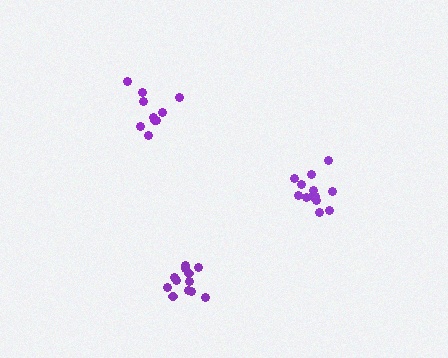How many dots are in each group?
Group 1: 12 dots, Group 2: 10 dots, Group 3: 13 dots (35 total).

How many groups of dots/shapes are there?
There are 3 groups.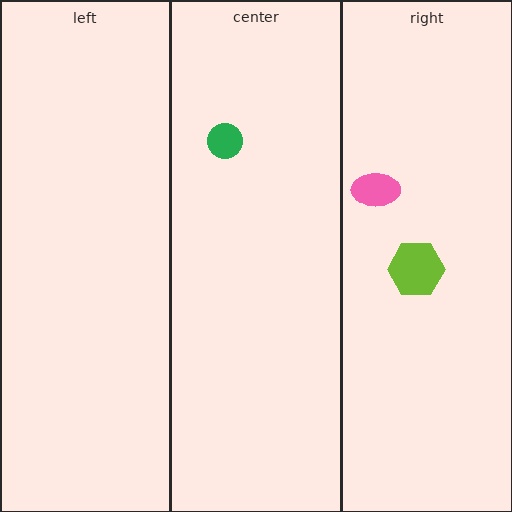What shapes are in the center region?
The green circle.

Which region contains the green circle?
The center region.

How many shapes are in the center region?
1.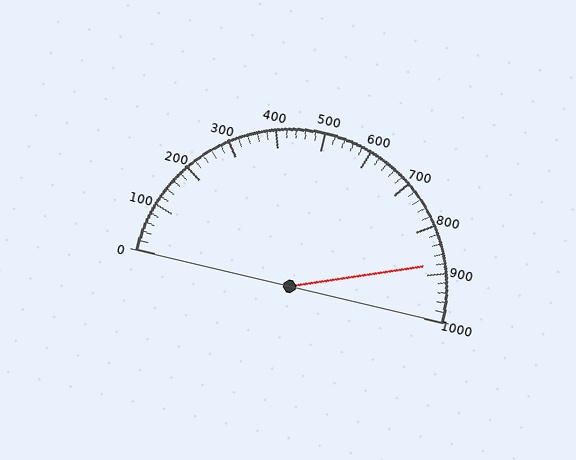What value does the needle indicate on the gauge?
The needle indicates approximately 880.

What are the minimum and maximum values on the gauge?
The gauge ranges from 0 to 1000.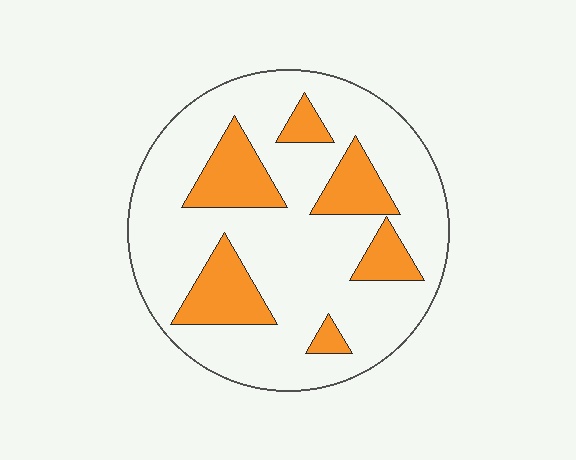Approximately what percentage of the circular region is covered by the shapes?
Approximately 25%.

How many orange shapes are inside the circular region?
6.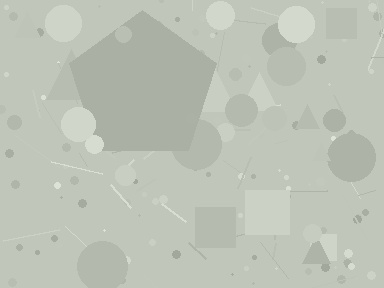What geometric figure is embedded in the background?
A pentagon is embedded in the background.